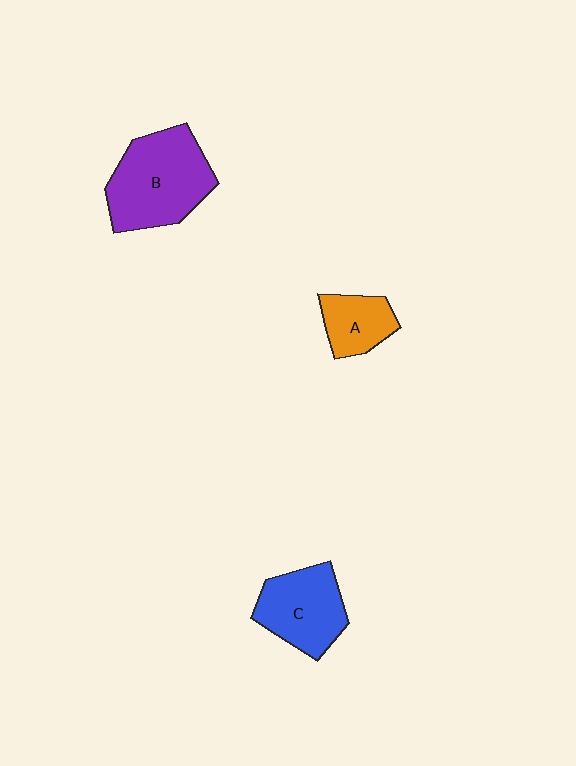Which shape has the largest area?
Shape B (purple).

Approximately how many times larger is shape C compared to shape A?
Approximately 1.6 times.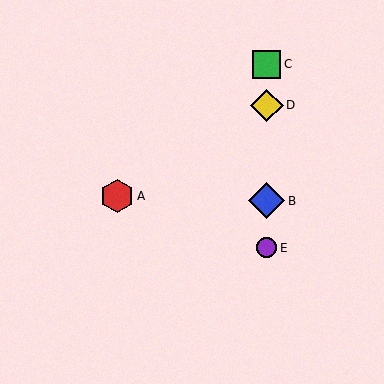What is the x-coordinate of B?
Object B is at x≈267.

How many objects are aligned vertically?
4 objects (B, C, D, E) are aligned vertically.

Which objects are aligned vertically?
Objects B, C, D, E are aligned vertically.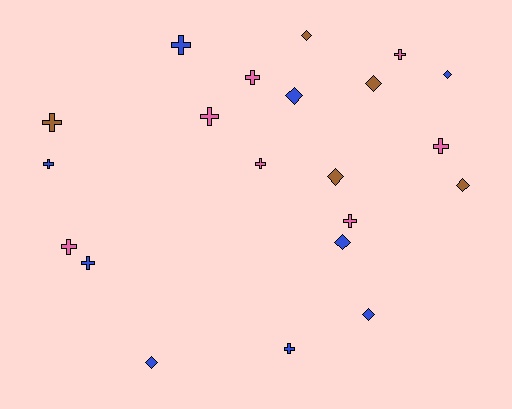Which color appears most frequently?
Blue, with 9 objects.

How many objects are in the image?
There are 21 objects.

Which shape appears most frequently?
Cross, with 12 objects.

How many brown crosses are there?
There is 1 brown cross.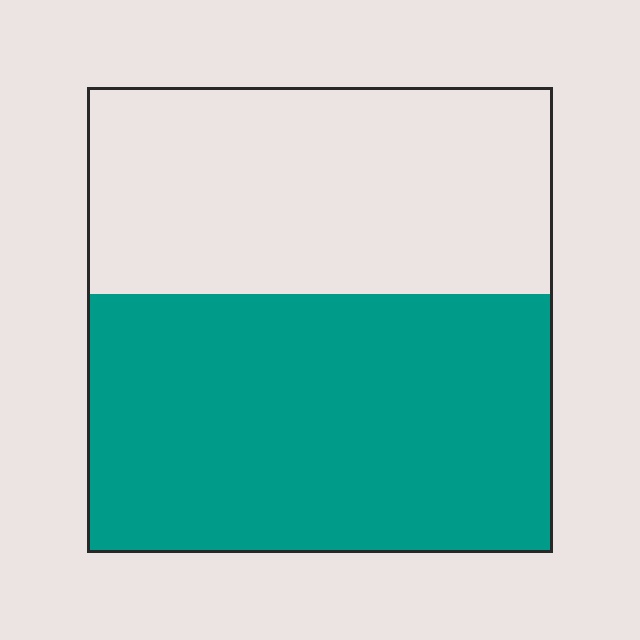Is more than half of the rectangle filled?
Yes.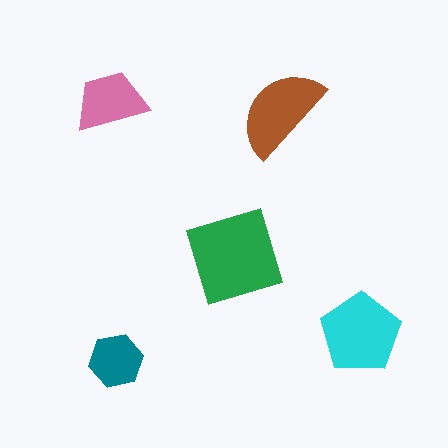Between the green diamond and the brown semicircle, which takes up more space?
The green diamond.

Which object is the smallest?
The teal hexagon.